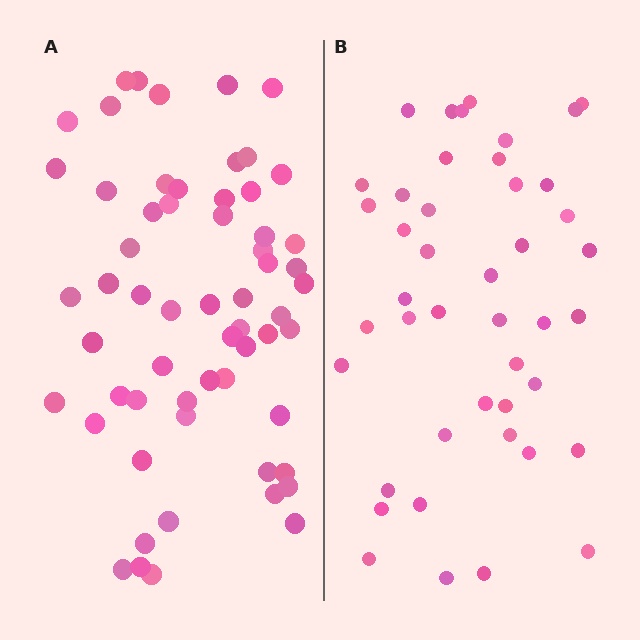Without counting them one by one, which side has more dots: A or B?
Region A (the left region) has more dots.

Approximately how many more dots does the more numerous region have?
Region A has approximately 15 more dots than region B.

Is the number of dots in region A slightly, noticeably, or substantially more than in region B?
Region A has noticeably more, but not dramatically so. The ratio is roughly 1.4 to 1.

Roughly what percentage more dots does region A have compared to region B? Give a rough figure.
About 35% more.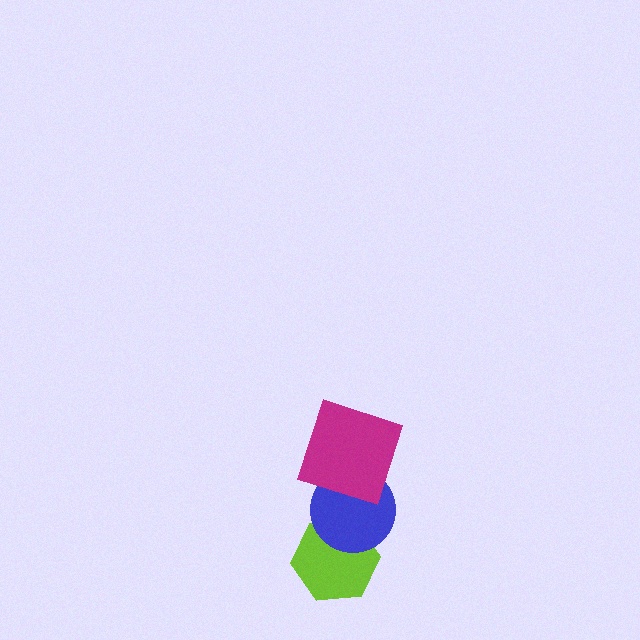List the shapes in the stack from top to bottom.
From top to bottom: the magenta square, the blue circle, the lime hexagon.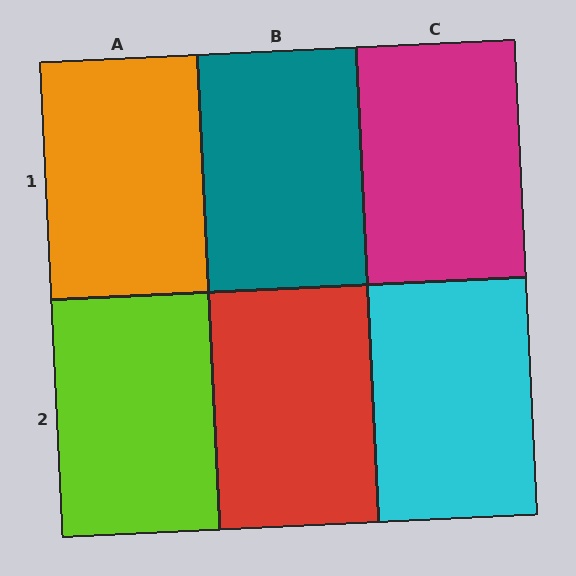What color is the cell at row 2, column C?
Cyan.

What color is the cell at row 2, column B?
Red.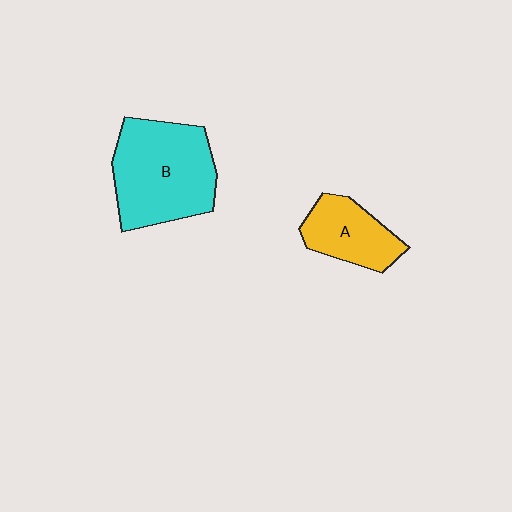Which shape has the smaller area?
Shape A (yellow).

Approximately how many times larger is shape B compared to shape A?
Approximately 1.9 times.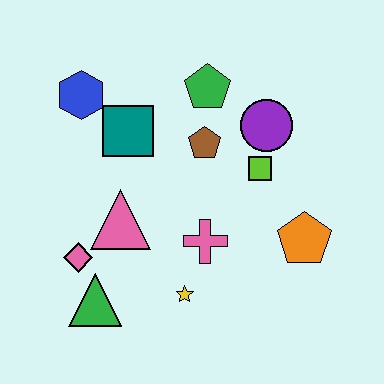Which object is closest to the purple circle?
The lime square is closest to the purple circle.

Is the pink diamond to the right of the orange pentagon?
No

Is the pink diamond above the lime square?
No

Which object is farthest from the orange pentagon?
The blue hexagon is farthest from the orange pentagon.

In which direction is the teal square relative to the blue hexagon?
The teal square is to the right of the blue hexagon.